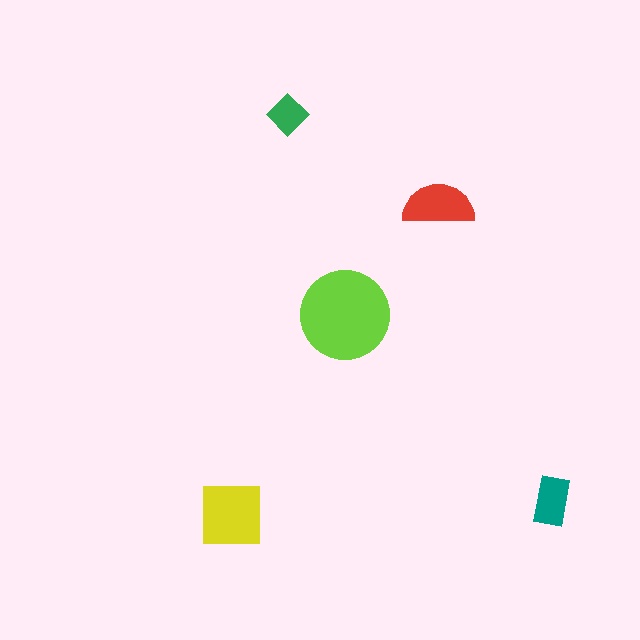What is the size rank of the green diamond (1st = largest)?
5th.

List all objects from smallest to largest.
The green diamond, the teal rectangle, the red semicircle, the yellow square, the lime circle.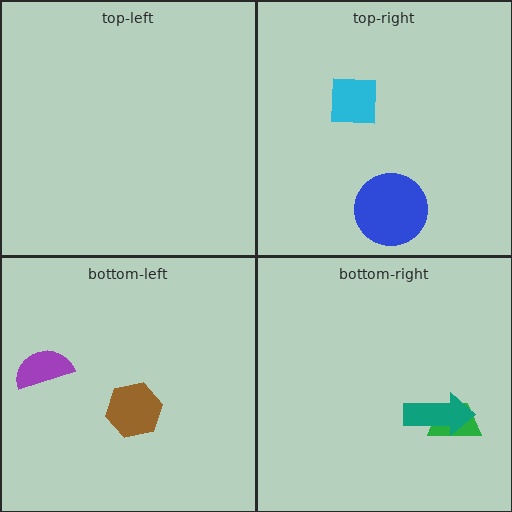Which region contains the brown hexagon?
The bottom-left region.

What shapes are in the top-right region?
The cyan square, the blue circle.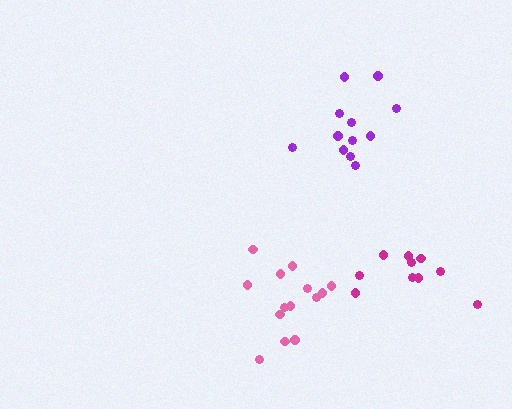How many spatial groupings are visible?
There are 3 spatial groupings.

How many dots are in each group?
Group 1: 10 dots, Group 2: 12 dots, Group 3: 14 dots (36 total).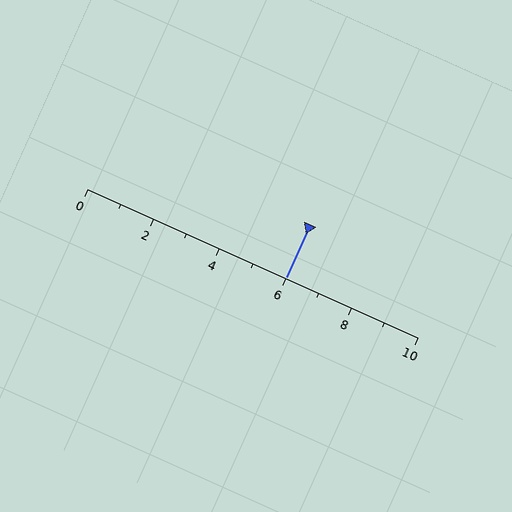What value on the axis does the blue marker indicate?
The marker indicates approximately 6.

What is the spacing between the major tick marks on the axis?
The major ticks are spaced 2 apart.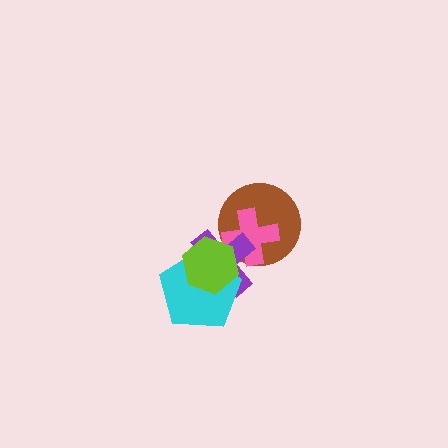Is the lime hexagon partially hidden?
No, no other shape covers it.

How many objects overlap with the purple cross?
4 objects overlap with the purple cross.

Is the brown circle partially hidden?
Yes, it is partially covered by another shape.